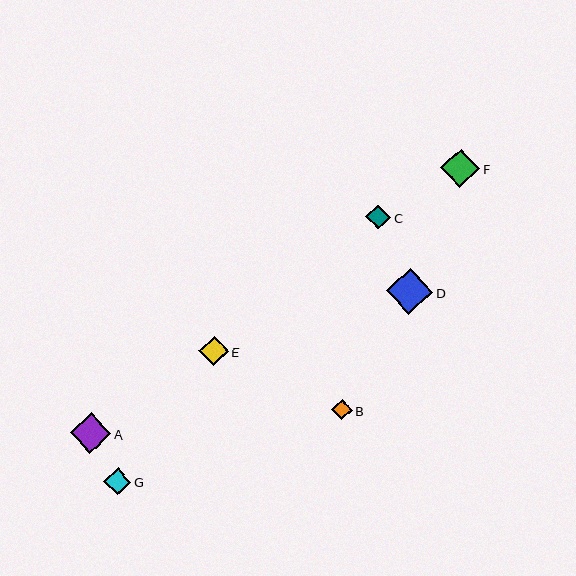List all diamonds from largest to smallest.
From largest to smallest: D, A, F, E, G, C, B.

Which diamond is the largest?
Diamond D is the largest with a size of approximately 46 pixels.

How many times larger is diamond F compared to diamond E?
Diamond F is approximately 1.3 times the size of diamond E.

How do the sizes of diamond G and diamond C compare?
Diamond G and diamond C are approximately the same size.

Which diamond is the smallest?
Diamond B is the smallest with a size of approximately 20 pixels.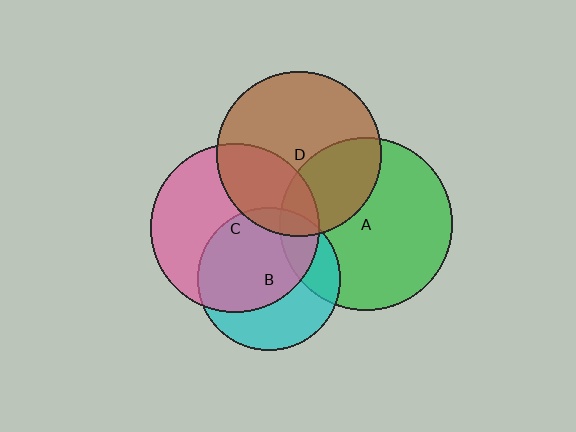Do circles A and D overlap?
Yes.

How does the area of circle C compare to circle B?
Approximately 1.4 times.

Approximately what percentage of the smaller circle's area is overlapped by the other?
Approximately 35%.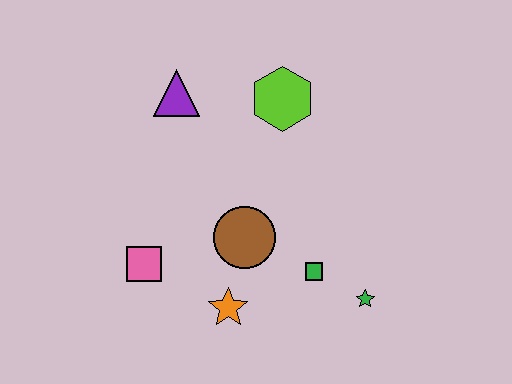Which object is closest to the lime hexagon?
The purple triangle is closest to the lime hexagon.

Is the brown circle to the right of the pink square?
Yes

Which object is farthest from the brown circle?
The purple triangle is farthest from the brown circle.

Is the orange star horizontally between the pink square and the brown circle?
Yes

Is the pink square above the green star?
Yes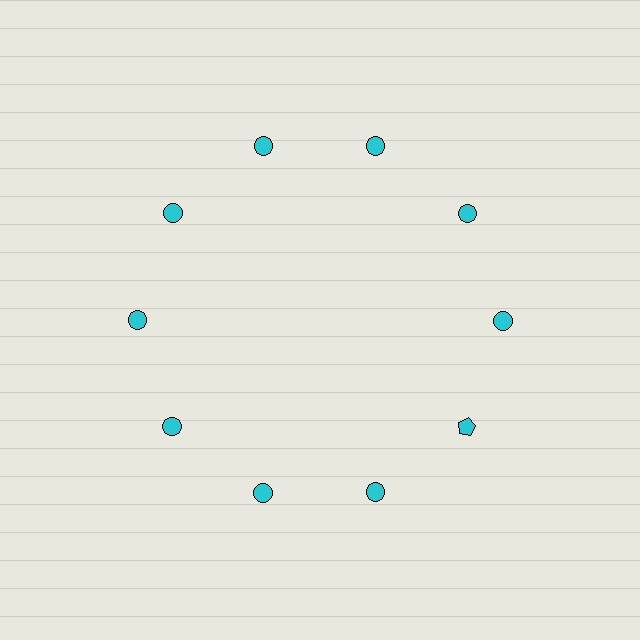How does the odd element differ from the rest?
It has a different shape: pentagon instead of circle.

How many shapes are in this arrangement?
There are 10 shapes arranged in a ring pattern.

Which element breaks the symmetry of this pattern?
The cyan pentagon at roughly the 4 o'clock position breaks the symmetry. All other shapes are cyan circles.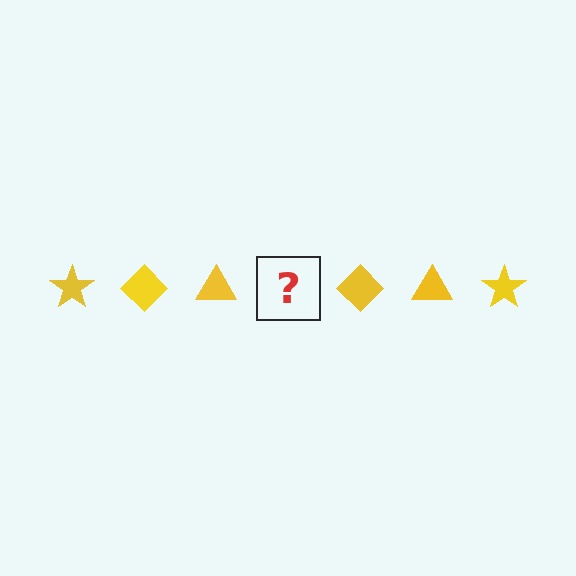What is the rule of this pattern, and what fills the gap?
The rule is that the pattern cycles through star, diamond, triangle shapes in yellow. The gap should be filled with a yellow star.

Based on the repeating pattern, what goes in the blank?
The blank should be a yellow star.